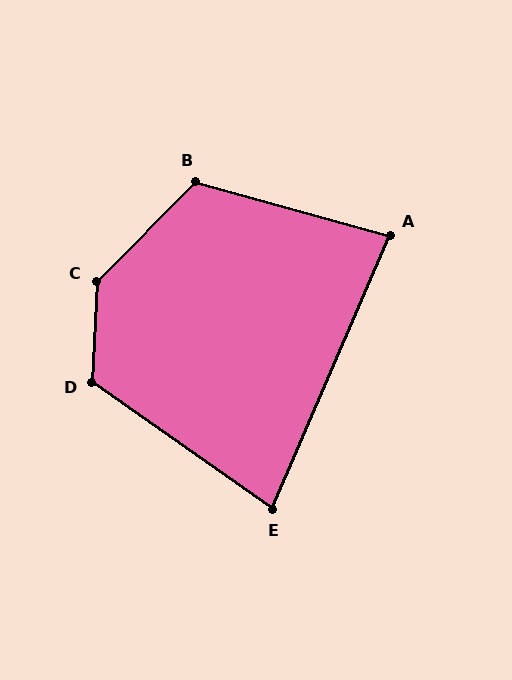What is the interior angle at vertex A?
Approximately 82 degrees (acute).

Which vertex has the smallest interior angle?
E, at approximately 78 degrees.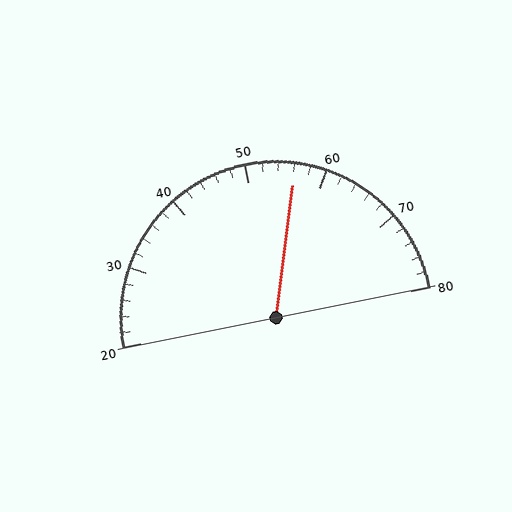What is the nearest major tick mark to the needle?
The nearest major tick mark is 60.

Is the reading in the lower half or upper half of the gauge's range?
The reading is in the upper half of the range (20 to 80).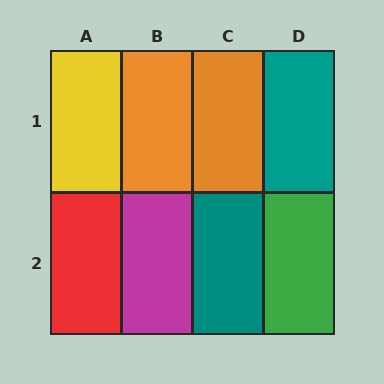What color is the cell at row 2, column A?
Red.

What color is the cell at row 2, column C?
Teal.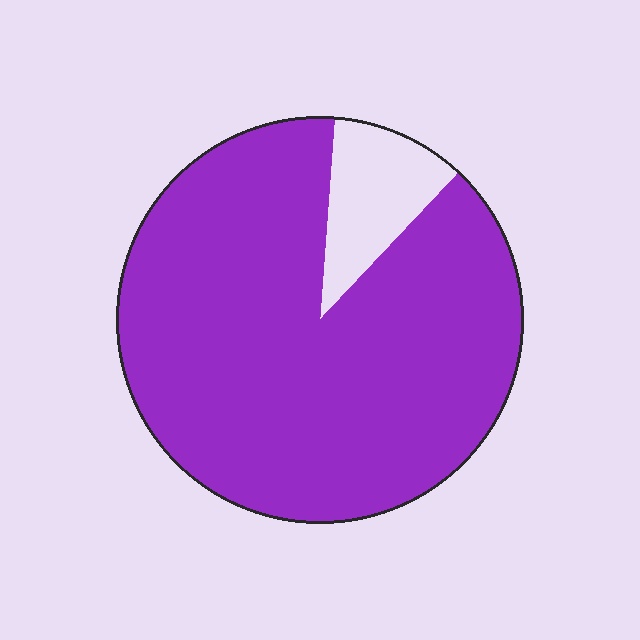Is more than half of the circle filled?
Yes.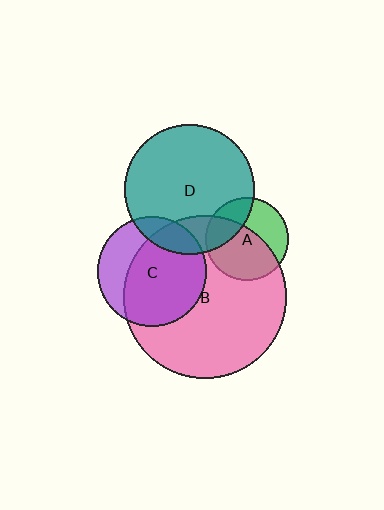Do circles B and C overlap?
Yes.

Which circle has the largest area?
Circle B (pink).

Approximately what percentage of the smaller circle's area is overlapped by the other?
Approximately 70%.